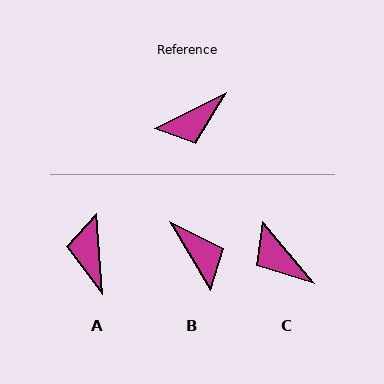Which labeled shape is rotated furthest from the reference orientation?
A, about 113 degrees away.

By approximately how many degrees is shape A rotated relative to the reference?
Approximately 113 degrees clockwise.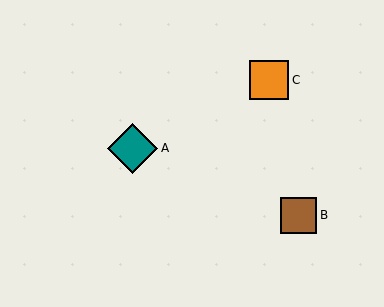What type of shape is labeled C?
Shape C is an orange square.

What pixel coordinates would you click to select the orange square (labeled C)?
Click at (269, 80) to select the orange square C.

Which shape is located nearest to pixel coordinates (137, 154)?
The teal diamond (labeled A) at (132, 148) is nearest to that location.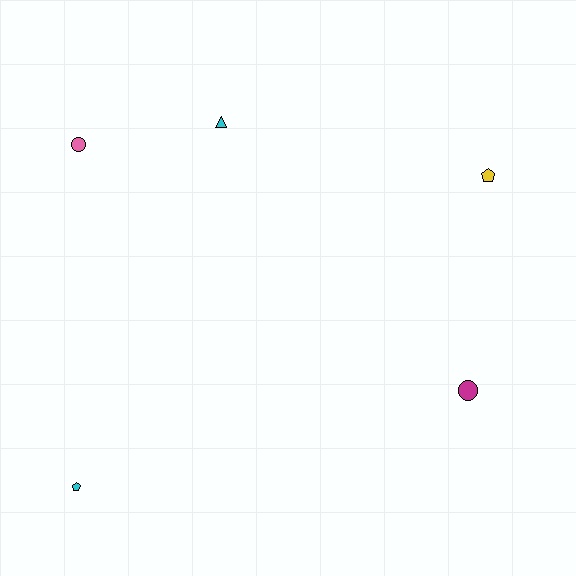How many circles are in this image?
There are 2 circles.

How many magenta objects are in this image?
There is 1 magenta object.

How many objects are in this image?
There are 5 objects.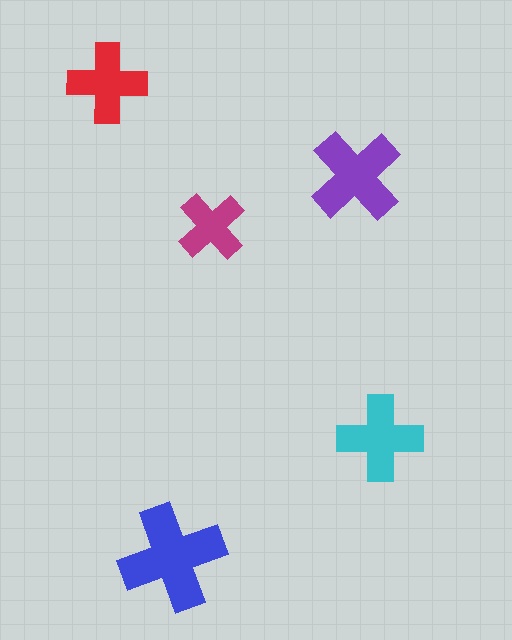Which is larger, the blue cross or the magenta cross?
The blue one.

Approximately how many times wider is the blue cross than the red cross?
About 1.5 times wider.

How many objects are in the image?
There are 5 objects in the image.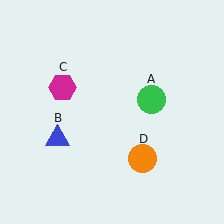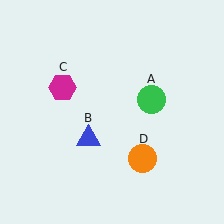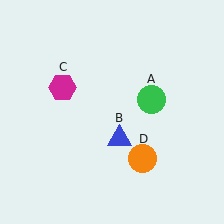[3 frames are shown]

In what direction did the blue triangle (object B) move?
The blue triangle (object B) moved right.